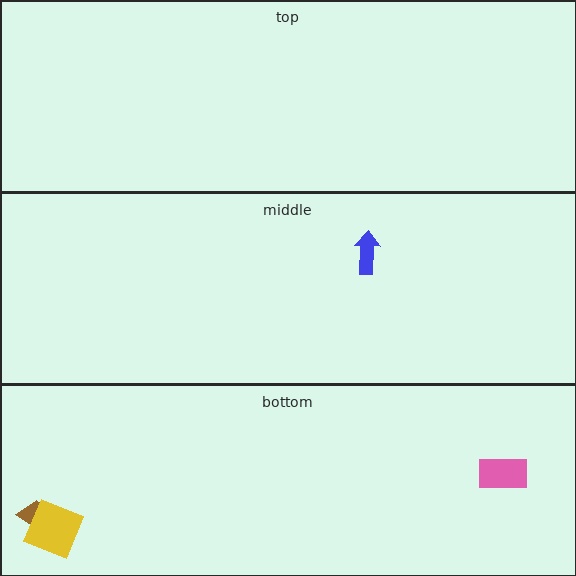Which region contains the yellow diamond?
The bottom region.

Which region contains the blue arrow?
The middle region.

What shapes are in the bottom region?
The pink rectangle, the brown trapezoid, the yellow diamond.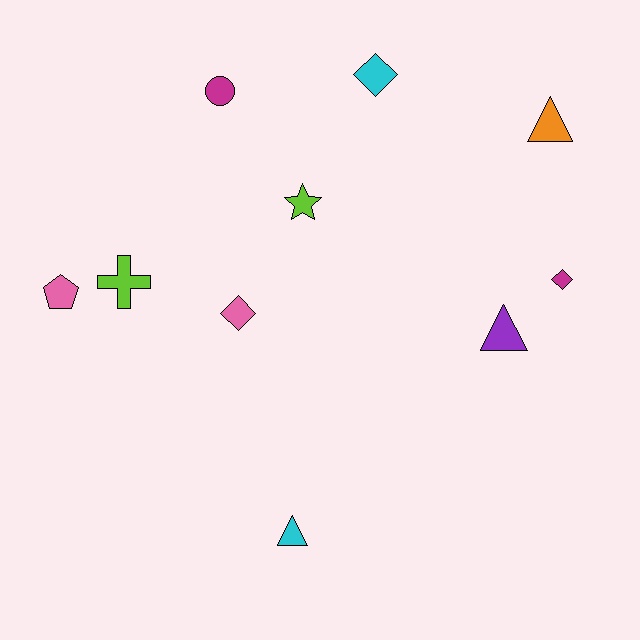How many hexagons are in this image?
There are no hexagons.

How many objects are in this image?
There are 10 objects.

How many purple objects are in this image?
There is 1 purple object.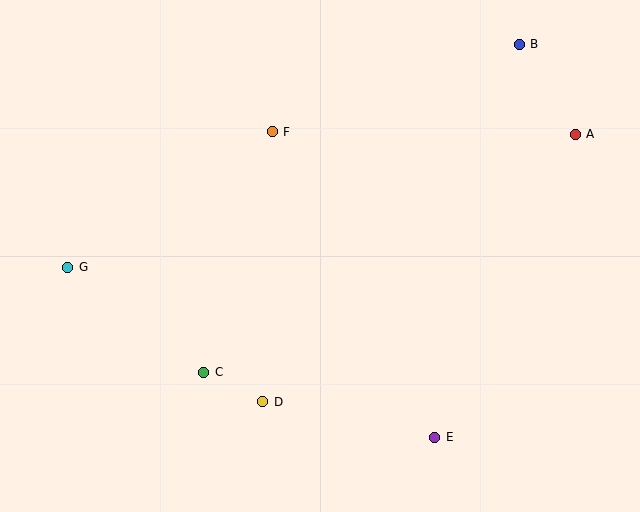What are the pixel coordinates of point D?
Point D is at (263, 402).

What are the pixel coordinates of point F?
Point F is at (272, 132).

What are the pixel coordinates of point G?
Point G is at (68, 267).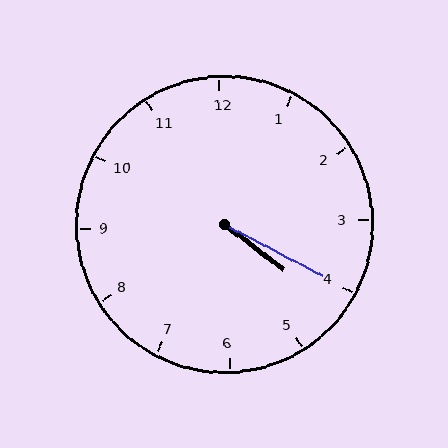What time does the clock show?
4:20.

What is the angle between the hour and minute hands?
Approximately 10 degrees.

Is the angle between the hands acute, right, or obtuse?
It is acute.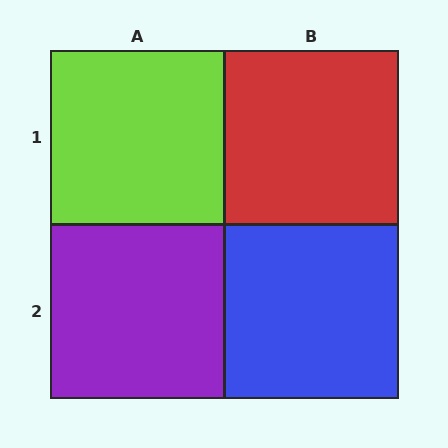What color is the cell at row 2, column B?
Blue.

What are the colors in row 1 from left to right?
Lime, red.